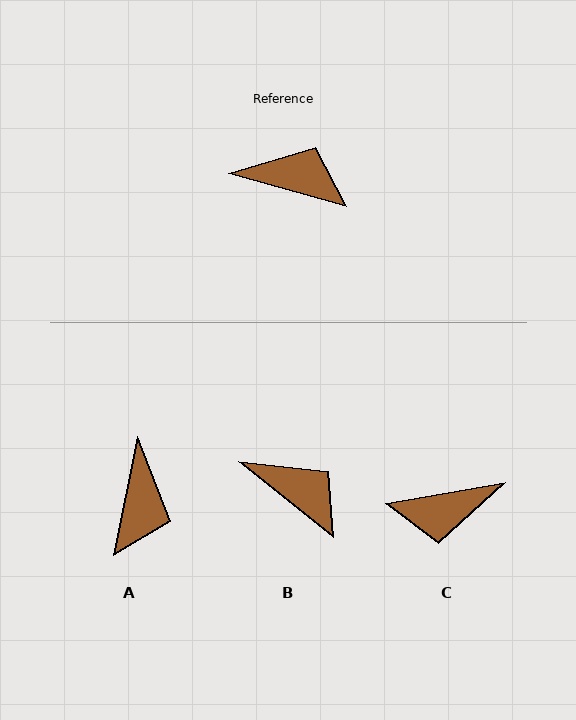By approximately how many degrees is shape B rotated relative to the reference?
Approximately 23 degrees clockwise.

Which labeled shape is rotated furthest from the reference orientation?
C, about 154 degrees away.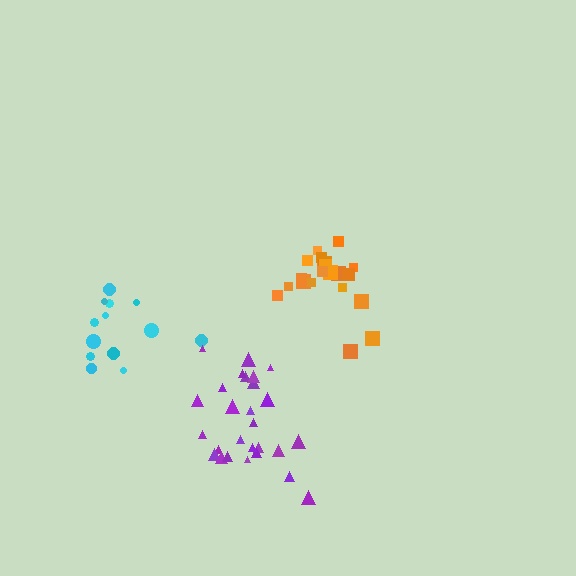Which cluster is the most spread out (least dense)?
Purple.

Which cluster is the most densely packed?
Orange.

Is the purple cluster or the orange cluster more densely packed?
Orange.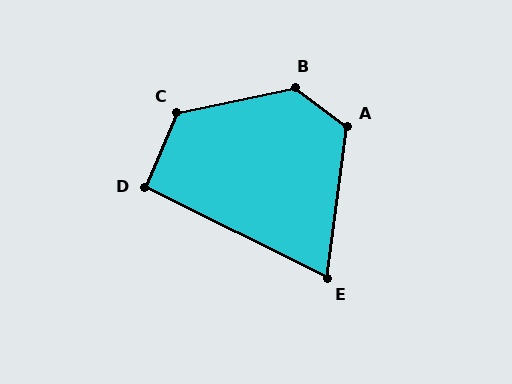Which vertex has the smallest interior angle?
E, at approximately 71 degrees.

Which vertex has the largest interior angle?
B, at approximately 130 degrees.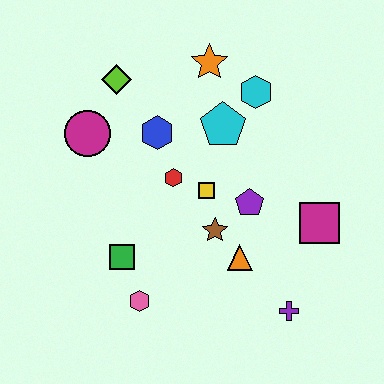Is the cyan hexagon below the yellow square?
No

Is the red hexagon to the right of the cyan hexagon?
No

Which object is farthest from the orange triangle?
The lime diamond is farthest from the orange triangle.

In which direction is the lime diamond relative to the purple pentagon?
The lime diamond is to the left of the purple pentagon.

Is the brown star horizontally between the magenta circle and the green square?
No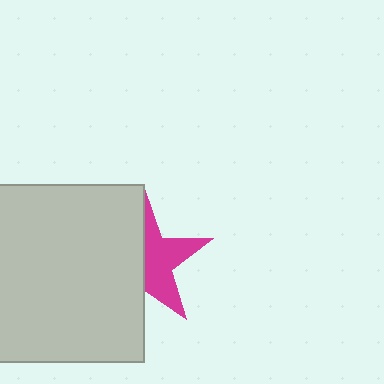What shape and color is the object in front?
The object in front is a light gray square.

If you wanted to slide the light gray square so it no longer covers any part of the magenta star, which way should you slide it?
Slide it left — that is the most direct way to separate the two shapes.